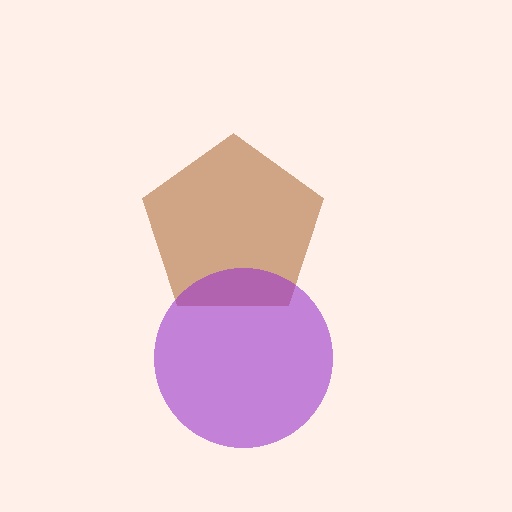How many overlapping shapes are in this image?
There are 2 overlapping shapes in the image.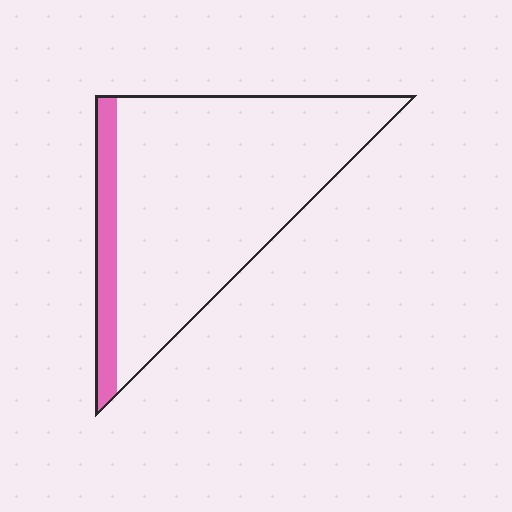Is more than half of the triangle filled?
No.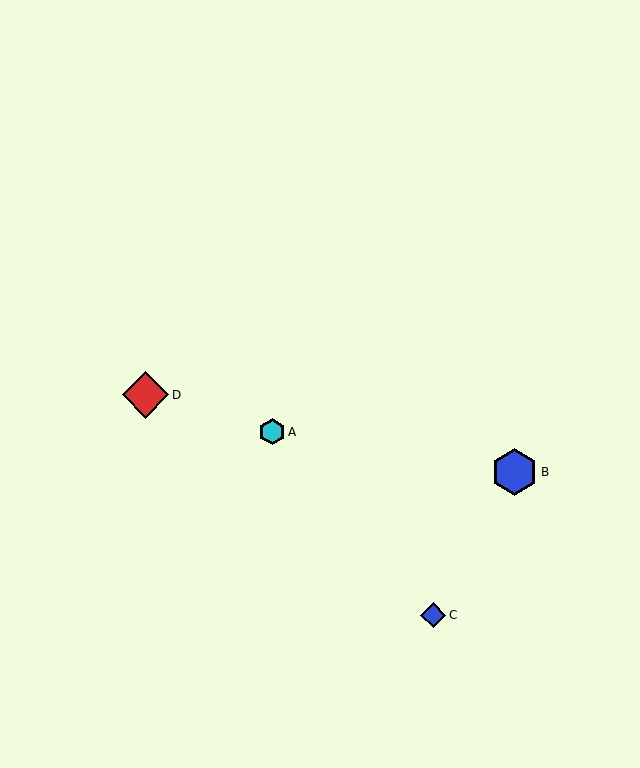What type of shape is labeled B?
Shape B is a blue hexagon.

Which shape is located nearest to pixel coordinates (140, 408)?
The red diamond (labeled D) at (145, 395) is nearest to that location.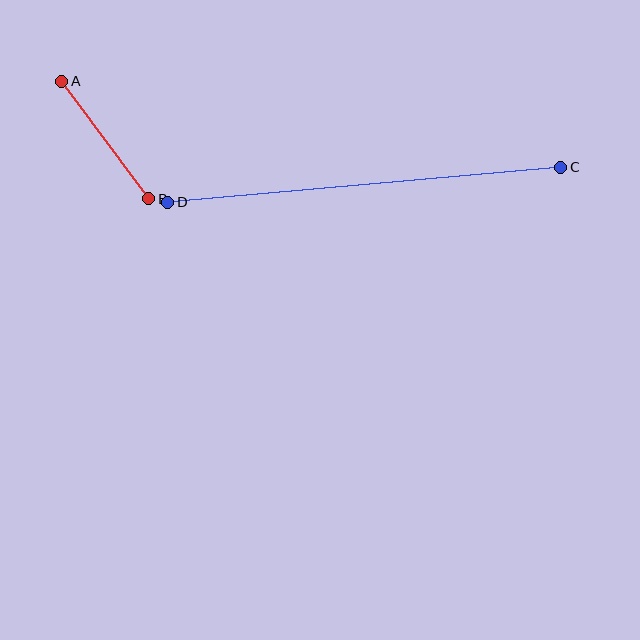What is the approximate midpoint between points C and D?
The midpoint is at approximately (364, 185) pixels.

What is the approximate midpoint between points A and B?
The midpoint is at approximately (105, 140) pixels.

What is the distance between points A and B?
The distance is approximately 146 pixels.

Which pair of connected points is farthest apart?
Points C and D are farthest apart.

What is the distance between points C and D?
The distance is approximately 395 pixels.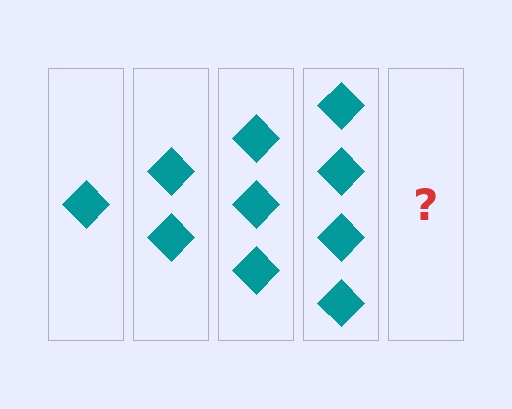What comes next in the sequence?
The next element should be 5 diamonds.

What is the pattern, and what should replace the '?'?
The pattern is that each step adds one more diamond. The '?' should be 5 diamonds.